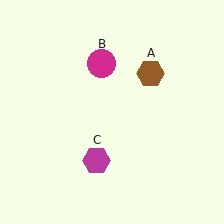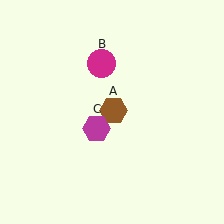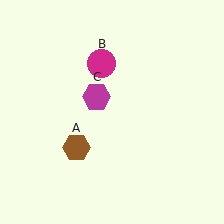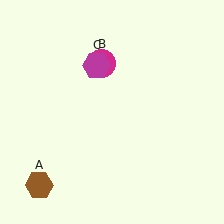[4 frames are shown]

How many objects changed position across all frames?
2 objects changed position: brown hexagon (object A), magenta hexagon (object C).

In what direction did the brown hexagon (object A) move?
The brown hexagon (object A) moved down and to the left.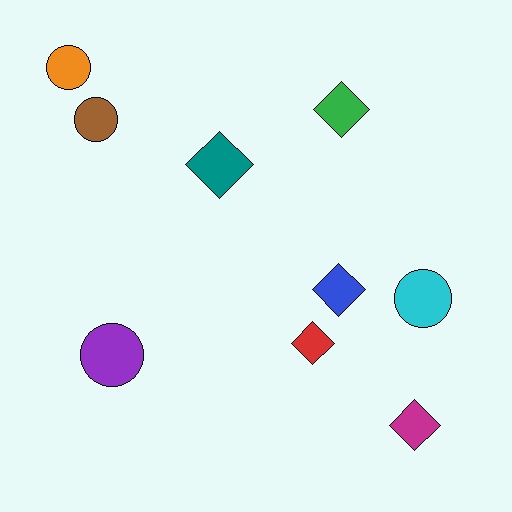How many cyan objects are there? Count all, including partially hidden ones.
There is 1 cyan object.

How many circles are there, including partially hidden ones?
There are 4 circles.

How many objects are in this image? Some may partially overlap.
There are 9 objects.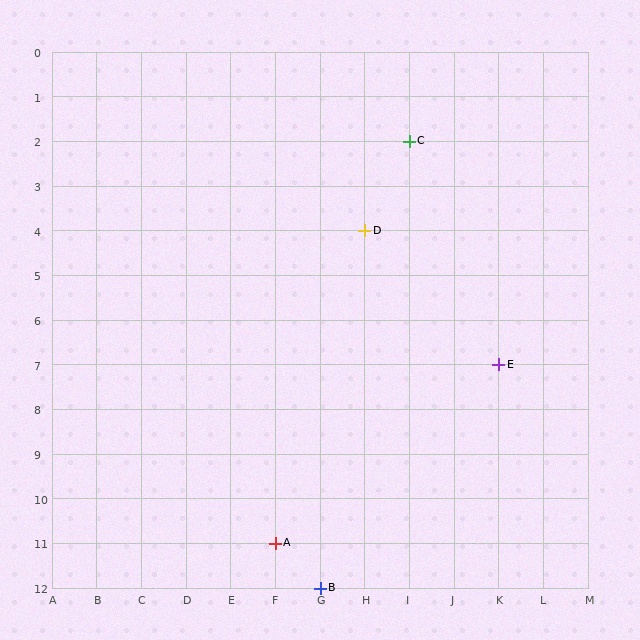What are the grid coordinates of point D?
Point D is at grid coordinates (H, 4).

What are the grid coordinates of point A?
Point A is at grid coordinates (F, 11).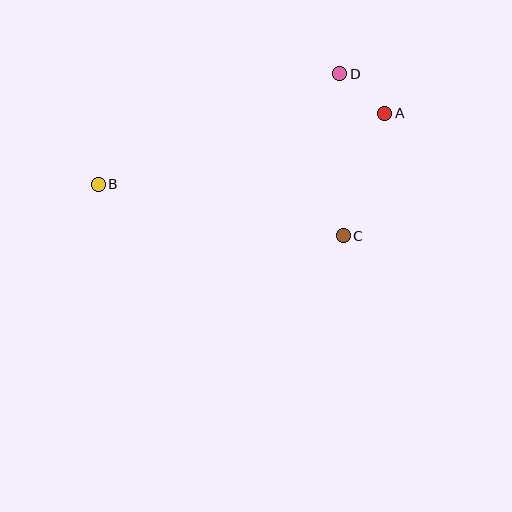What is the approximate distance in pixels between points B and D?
The distance between B and D is approximately 265 pixels.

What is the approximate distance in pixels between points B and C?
The distance between B and C is approximately 250 pixels.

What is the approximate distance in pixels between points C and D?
The distance between C and D is approximately 162 pixels.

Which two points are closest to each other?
Points A and D are closest to each other.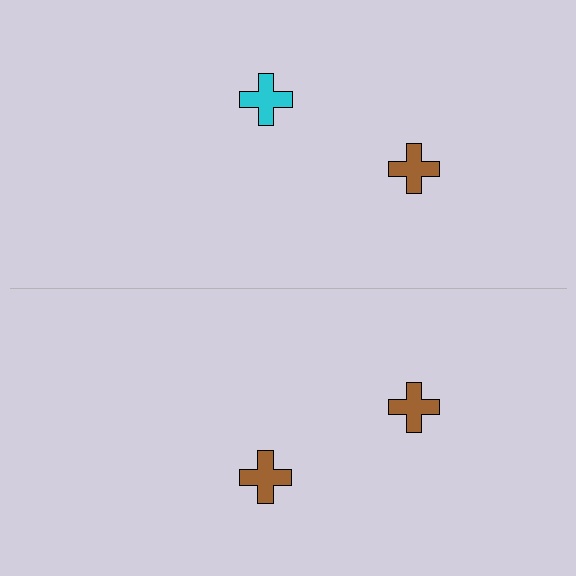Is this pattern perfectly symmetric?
No, the pattern is not perfectly symmetric. The brown cross on the bottom side breaks the symmetry — its mirror counterpart is cyan.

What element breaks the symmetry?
The brown cross on the bottom side breaks the symmetry — its mirror counterpart is cyan.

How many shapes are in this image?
There are 4 shapes in this image.